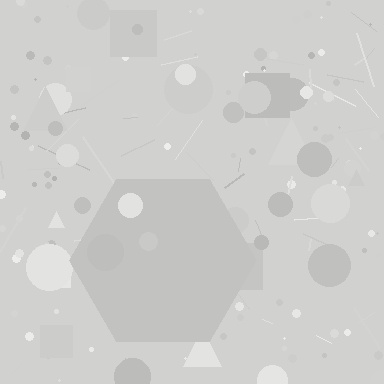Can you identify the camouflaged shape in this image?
The camouflaged shape is a hexagon.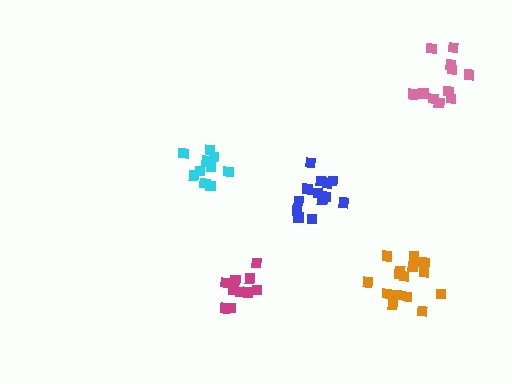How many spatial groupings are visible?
There are 5 spatial groupings.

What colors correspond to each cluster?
The clusters are colored: pink, blue, magenta, orange, cyan.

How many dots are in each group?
Group 1: 11 dots, Group 2: 13 dots, Group 3: 11 dots, Group 4: 15 dots, Group 5: 11 dots (61 total).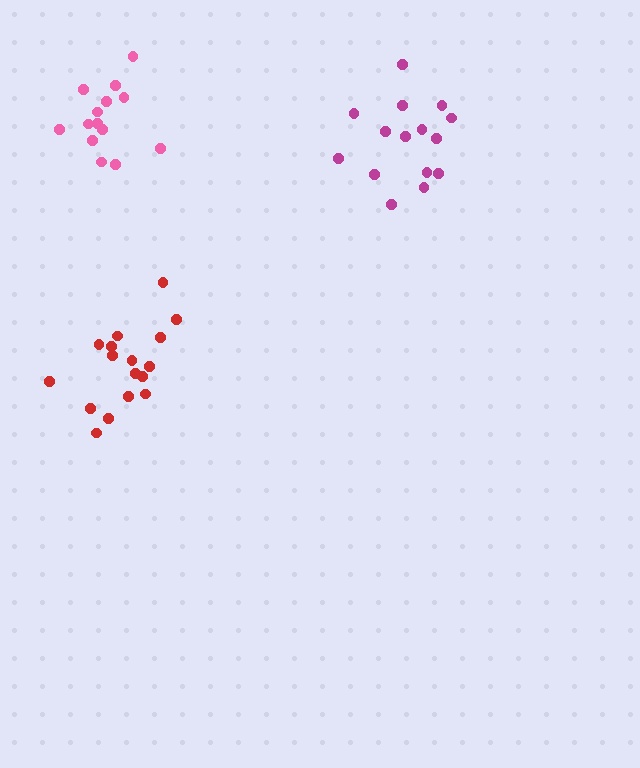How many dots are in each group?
Group 1: 17 dots, Group 2: 14 dots, Group 3: 15 dots (46 total).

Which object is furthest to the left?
The pink cluster is leftmost.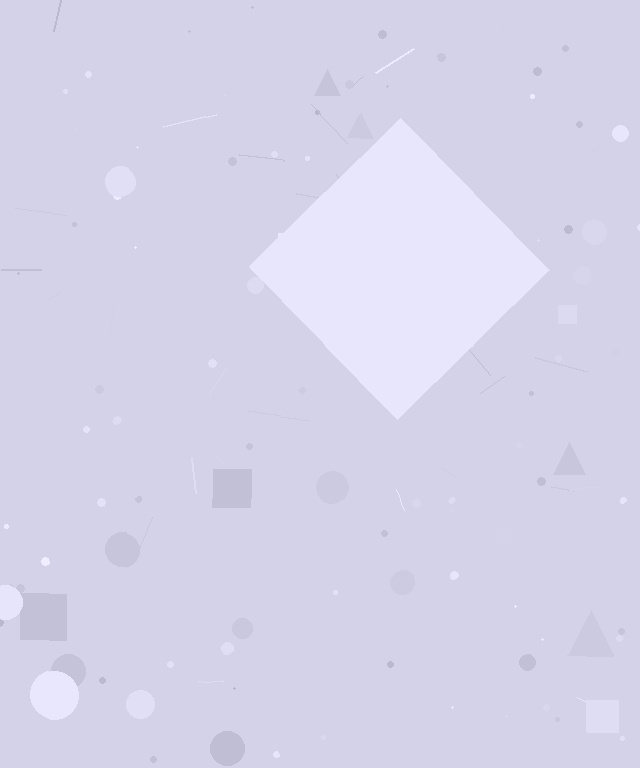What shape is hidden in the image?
A diamond is hidden in the image.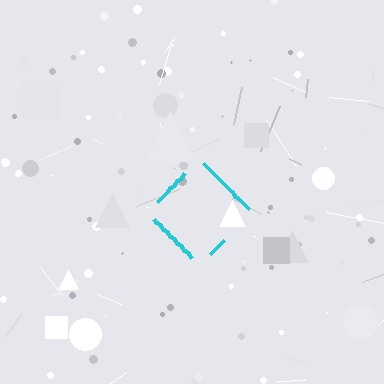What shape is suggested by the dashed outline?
The dashed outline suggests a diamond.